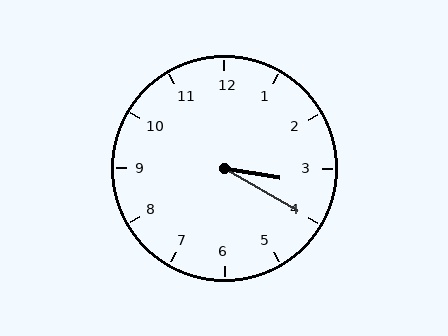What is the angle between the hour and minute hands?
Approximately 20 degrees.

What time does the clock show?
3:20.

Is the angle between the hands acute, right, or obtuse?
It is acute.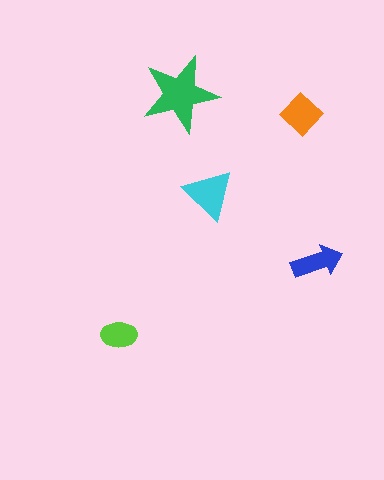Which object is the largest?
The green star.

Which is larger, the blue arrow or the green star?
The green star.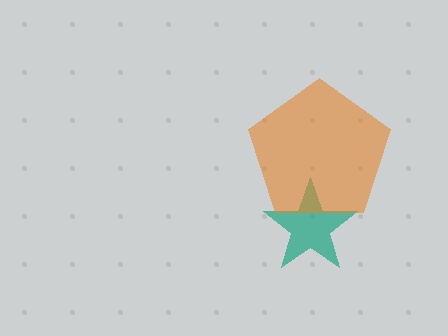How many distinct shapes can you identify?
There are 2 distinct shapes: a teal star, an orange pentagon.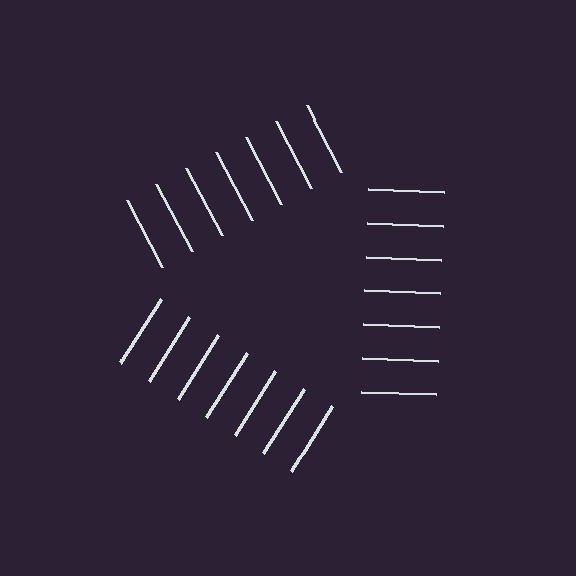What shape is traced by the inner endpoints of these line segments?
An illusory triangle — the line segments terminate on its edges but no continuous stroke is drawn.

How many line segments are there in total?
21 — 7 along each of the 3 edges.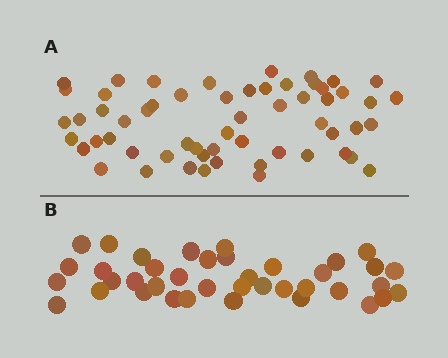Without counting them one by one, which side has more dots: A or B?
Region A (the top region) has more dots.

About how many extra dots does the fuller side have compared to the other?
Region A has approximately 20 more dots than region B.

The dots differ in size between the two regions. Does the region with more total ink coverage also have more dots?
No. Region B has more total ink coverage because its dots are larger, but region A actually contains more individual dots. Total area can be misleading — the number of items is what matters here.